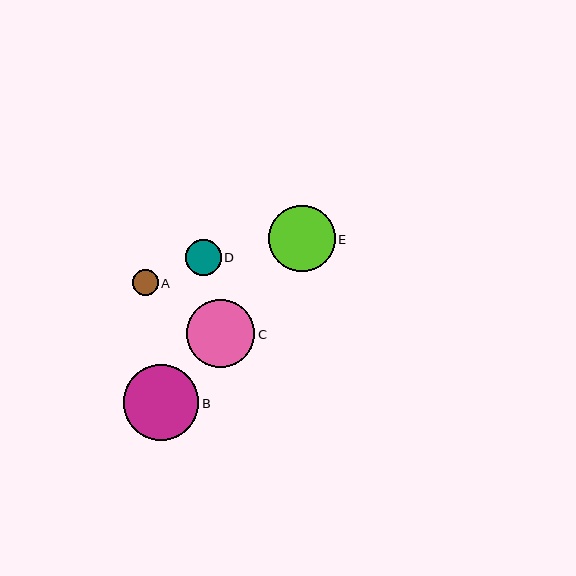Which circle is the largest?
Circle B is the largest with a size of approximately 75 pixels.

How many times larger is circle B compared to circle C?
Circle B is approximately 1.1 times the size of circle C.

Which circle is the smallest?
Circle A is the smallest with a size of approximately 26 pixels.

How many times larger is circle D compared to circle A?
Circle D is approximately 1.4 times the size of circle A.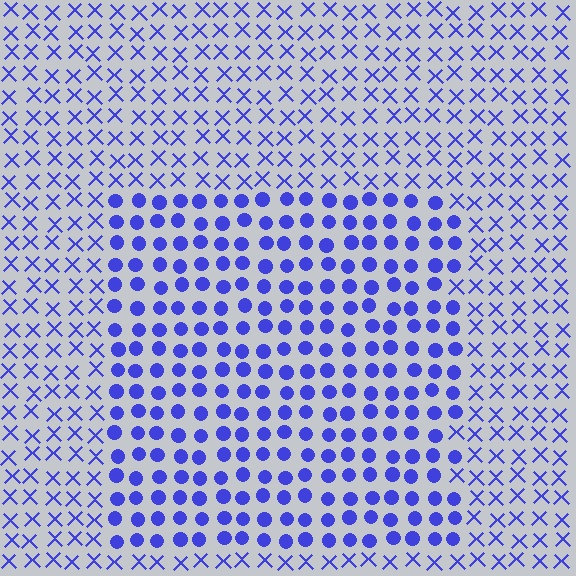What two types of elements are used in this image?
The image uses circles inside the rectangle region and X marks outside it.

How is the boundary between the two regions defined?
The boundary is defined by a change in element shape: circles inside vs. X marks outside. All elements share the same color and spacing.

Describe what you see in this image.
The image is filled with small blue elements arranged in a uniform grid. A rectangle-shaped region contains circles, while the surrounding area contains X marks. The boundary is defined purely by the change in element shape.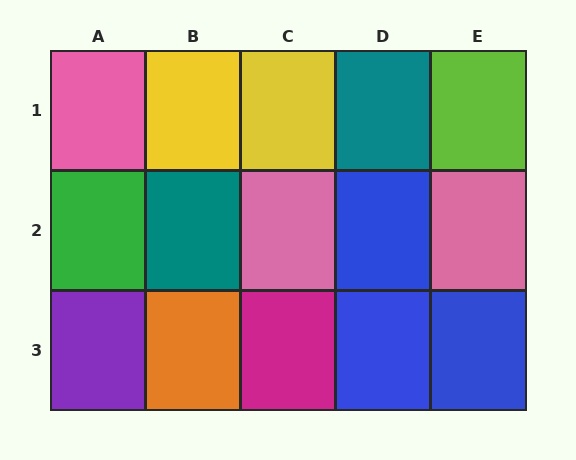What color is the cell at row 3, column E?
Blue.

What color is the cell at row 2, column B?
Teal.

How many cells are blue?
3 cells are blue.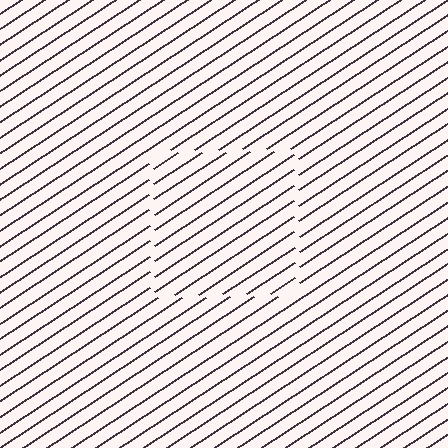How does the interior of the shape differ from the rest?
The interior of the shape contains the same grating, shifted by half a period — the contour is defined by the phase discontinuity where line-ends from the inner and outer gratings abut.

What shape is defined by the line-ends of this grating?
An illusory square. The interior of the shape contains the same grating, shifted by half a period — the contour is defined by the phase discontinuity where line-ends from the inner and outer gratings abut.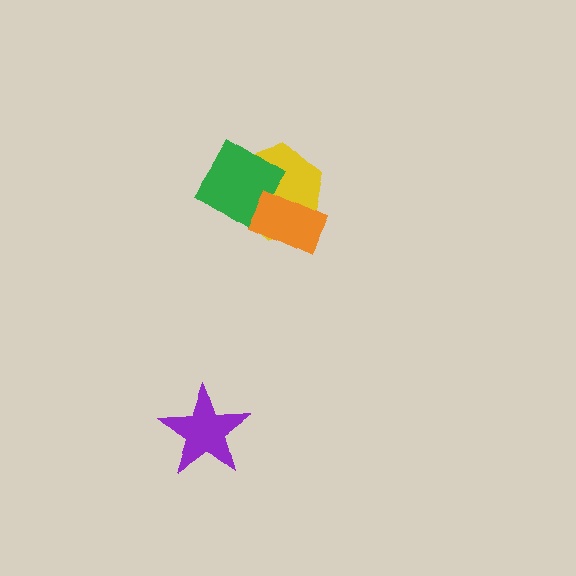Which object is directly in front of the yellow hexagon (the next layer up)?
The green diamond is directly in front of the yellow hexagon.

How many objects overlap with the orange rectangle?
2 objects overlap with the orange rectangle.